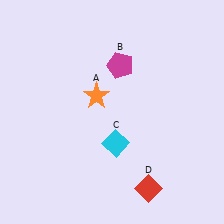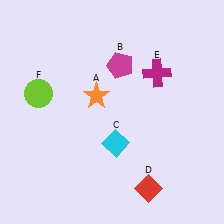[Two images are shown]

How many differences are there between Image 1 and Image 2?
There are 2 differences between the two images.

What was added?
A magenta cross (E), a lime circle (F) were added in Image 2.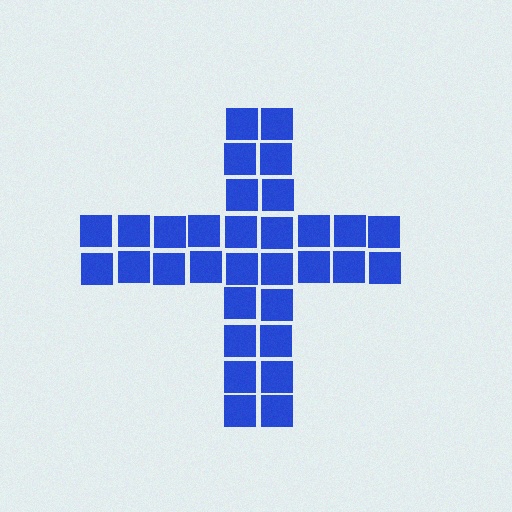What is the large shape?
The large shape is a cross.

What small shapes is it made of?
It is made of small squares.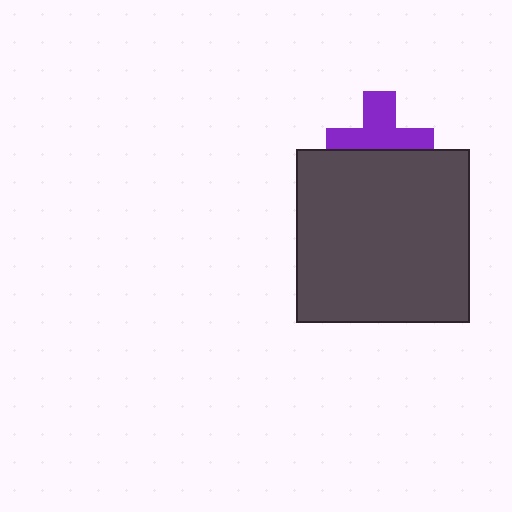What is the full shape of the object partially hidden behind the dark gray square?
The partially hidden object is a purple cross.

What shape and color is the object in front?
The object in front is a dark gray square.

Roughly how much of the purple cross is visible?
About half of it is visible (roughly 58%).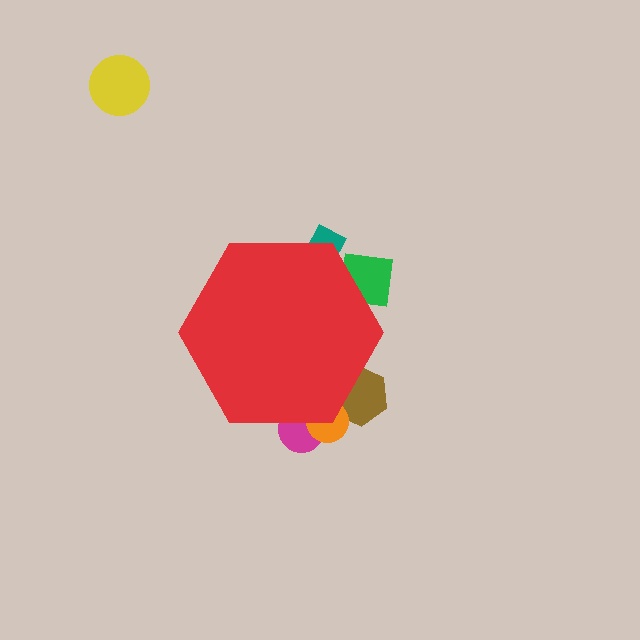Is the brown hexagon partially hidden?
Yes, the brown hexagon is partially hidden behind the red hexagon.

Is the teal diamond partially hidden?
Yes, the teal diamond is partially hidden behind the red hexagon.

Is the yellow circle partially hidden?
No, the yellow circle is fully visible.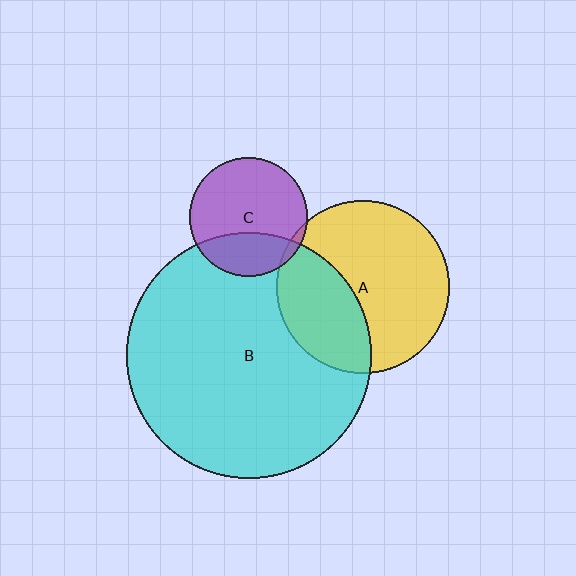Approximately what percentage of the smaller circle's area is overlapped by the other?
Approximately 30%.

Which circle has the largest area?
Circle B (cyan).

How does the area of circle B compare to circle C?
Approximately 4.3 times.